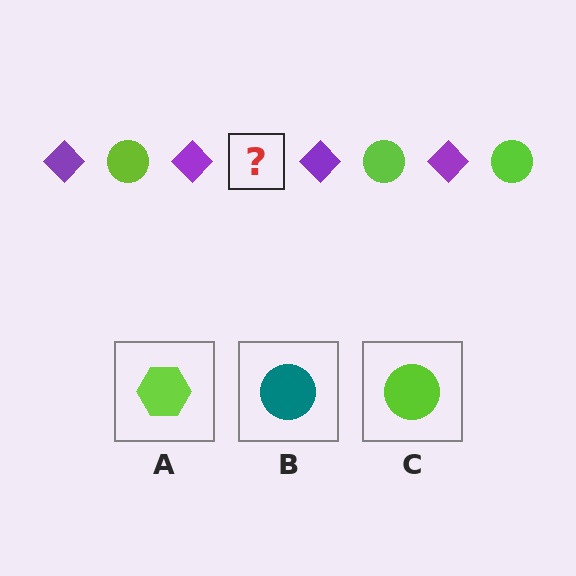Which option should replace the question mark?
Option C.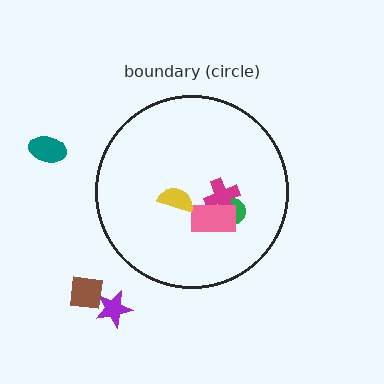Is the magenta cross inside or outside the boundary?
Inside.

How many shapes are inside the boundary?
4 inside, 3 outside.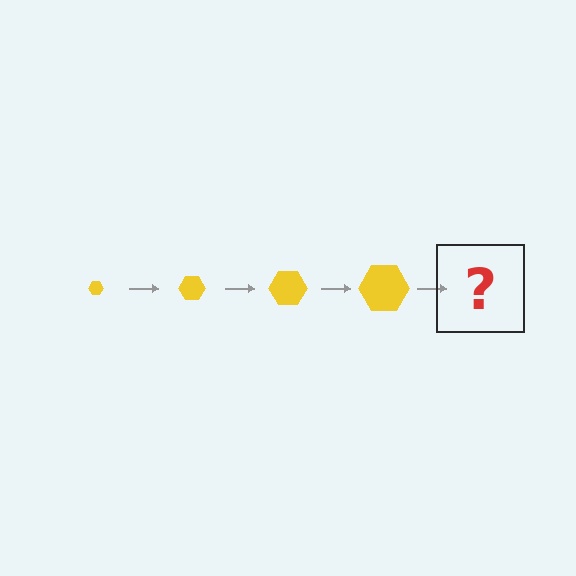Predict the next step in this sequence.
The next step is a yellow hexagon, larger than the previous one.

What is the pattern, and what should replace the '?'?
The pattern is that the hexagon gets progressively larger each step. The '?' should be a yellow hexagon, larger than the previous one.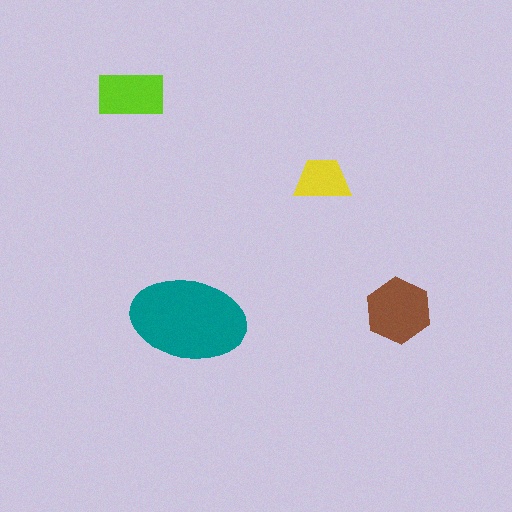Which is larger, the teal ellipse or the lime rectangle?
The teal ellipse.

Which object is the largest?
The teal ellipse.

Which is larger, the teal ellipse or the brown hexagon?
The teal ellipse.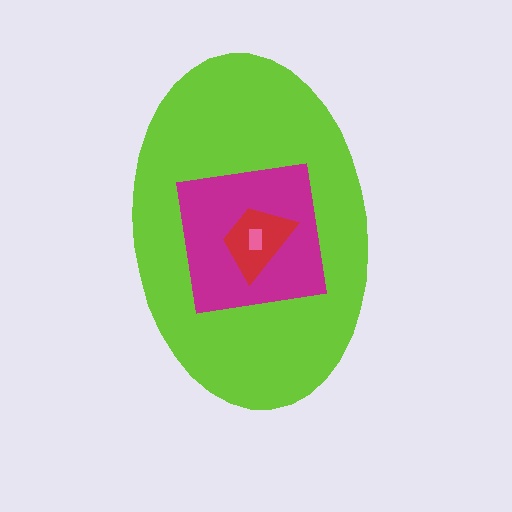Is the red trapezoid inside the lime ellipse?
Yes.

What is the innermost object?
The pink rectangle.